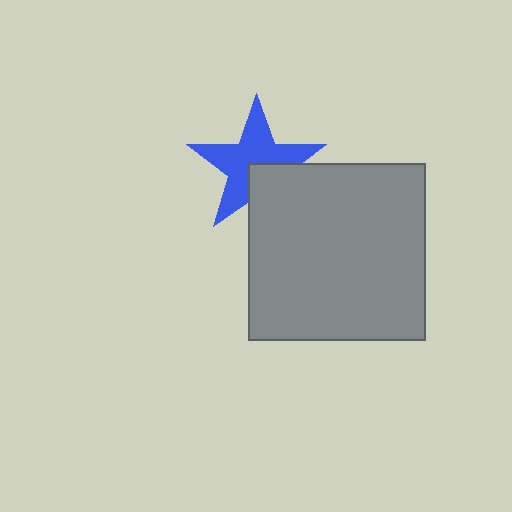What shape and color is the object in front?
The object in front is a gray square.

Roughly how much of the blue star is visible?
Most of it is visible (roughly 70%).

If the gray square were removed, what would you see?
You would see the complete blue star.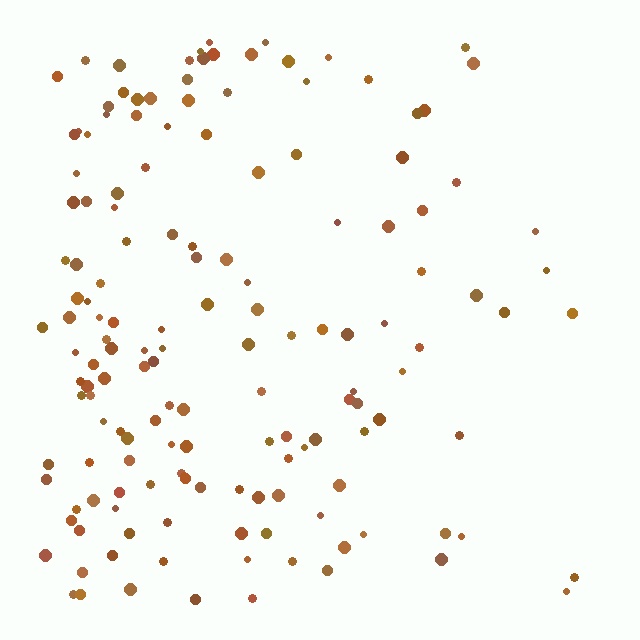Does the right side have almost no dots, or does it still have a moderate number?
Still a moderate number, just noticeably fewer than the left.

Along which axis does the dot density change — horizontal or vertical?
Horizontal.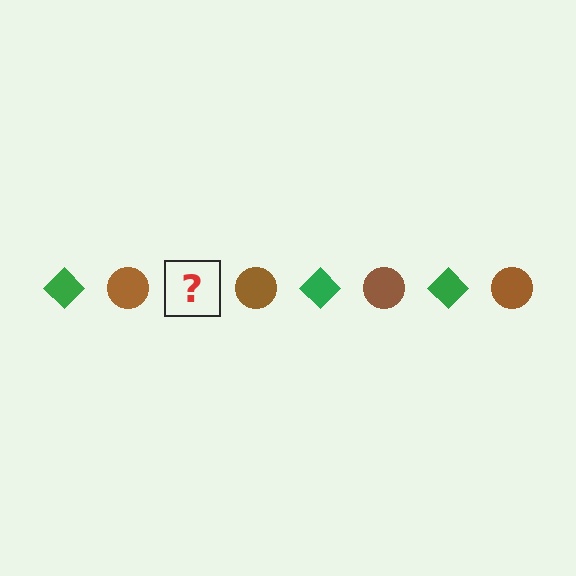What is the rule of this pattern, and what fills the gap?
The rule is that the pattern alternates between green diamond and brown circle. The gap should be filled with a green diamond.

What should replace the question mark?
The question mark should be replaced with a green diamond.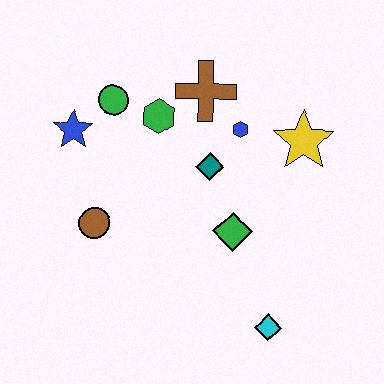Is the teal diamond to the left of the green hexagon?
No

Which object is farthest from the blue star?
The cyan diamond is farthest from the blue star.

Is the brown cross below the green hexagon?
No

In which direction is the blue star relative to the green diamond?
The blue star is to the left of the green diamond.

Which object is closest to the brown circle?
The blue star is closest to the brown circle.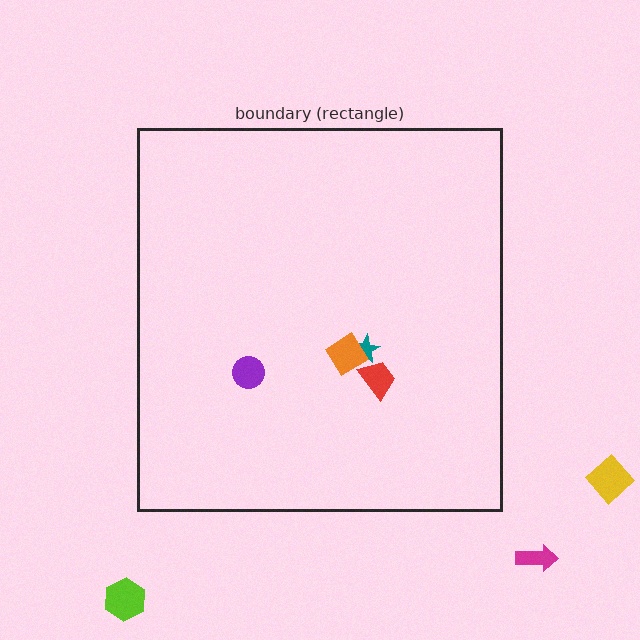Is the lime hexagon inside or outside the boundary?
Outside.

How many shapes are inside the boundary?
4 inside, 3 outside.